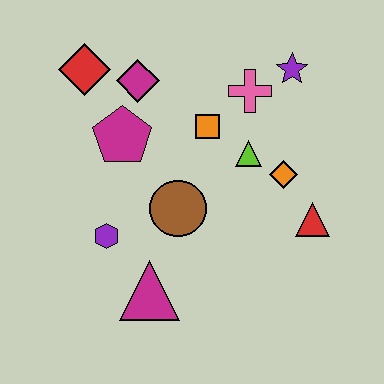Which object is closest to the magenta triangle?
The purple hexagon is closest to the magenta triangle.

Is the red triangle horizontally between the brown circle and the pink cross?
No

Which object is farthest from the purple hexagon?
The purple star is farthest from the purple hexagon.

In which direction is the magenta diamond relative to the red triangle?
The magenta diamond is to the left of the red triangle.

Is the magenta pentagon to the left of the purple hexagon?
No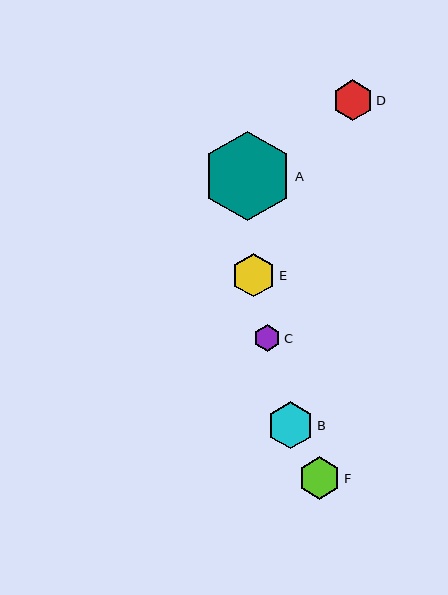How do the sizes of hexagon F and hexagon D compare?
Hexagon F and hexagon D are approximately the same size.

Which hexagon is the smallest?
Hexagon C is the smallest with a size of approximately 27 pixels.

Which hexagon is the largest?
Hexagon A is the largest with a size of approximately 89 pixels.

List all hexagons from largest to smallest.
From largest to smallest: A, B, E, F, D, C.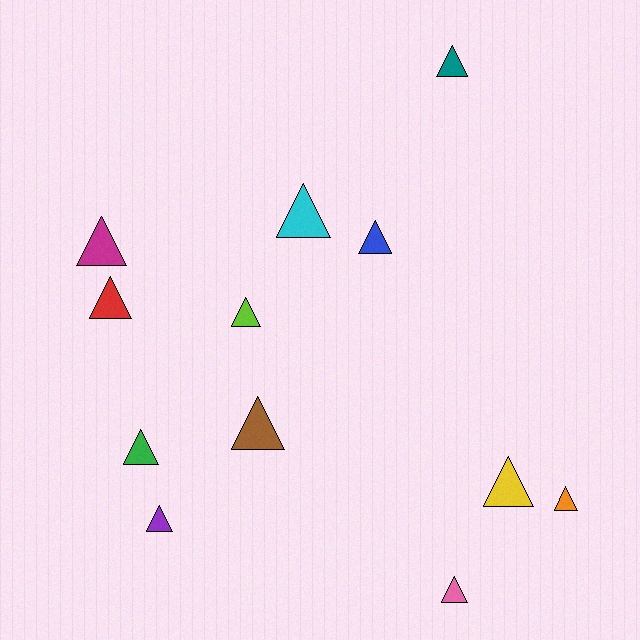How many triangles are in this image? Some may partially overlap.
There are 12 triangles.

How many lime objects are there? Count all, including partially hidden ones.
There is 1 lime object.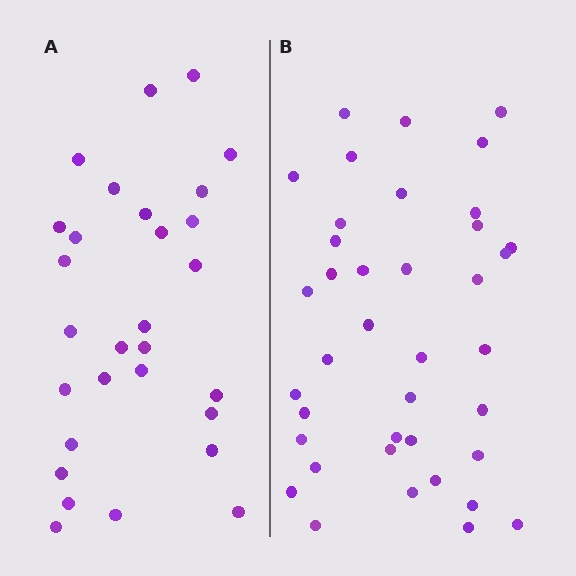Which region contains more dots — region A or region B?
Region B (the right region) has more dots.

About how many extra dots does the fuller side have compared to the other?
Region B has roughly 10 or so more dots than region A.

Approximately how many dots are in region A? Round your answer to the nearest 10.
About 30 dots. (The exact count is 29, which rounds to 30.)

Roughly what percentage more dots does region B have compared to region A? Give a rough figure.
About 35% more.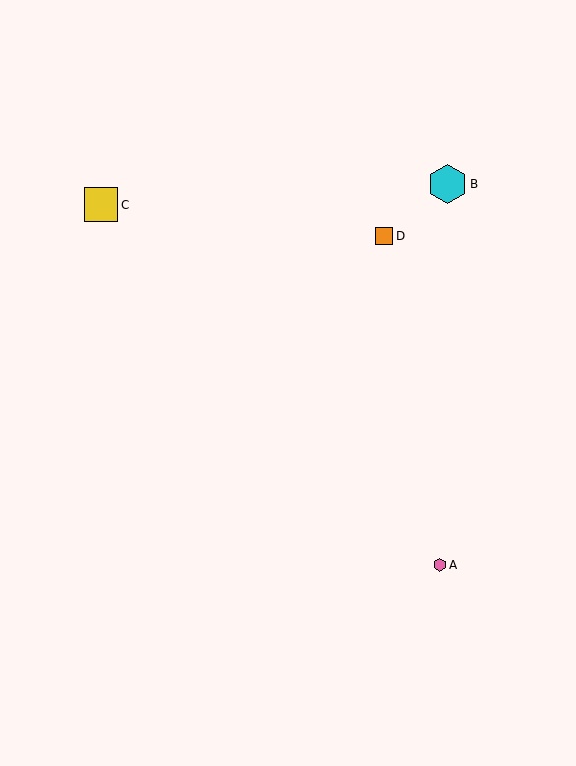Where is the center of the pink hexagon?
The center of the pink hexagon is at (440, 565).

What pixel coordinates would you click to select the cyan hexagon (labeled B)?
Click at (448, 184) to select the cyan hexagon B.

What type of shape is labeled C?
Shape C is a yellow square.